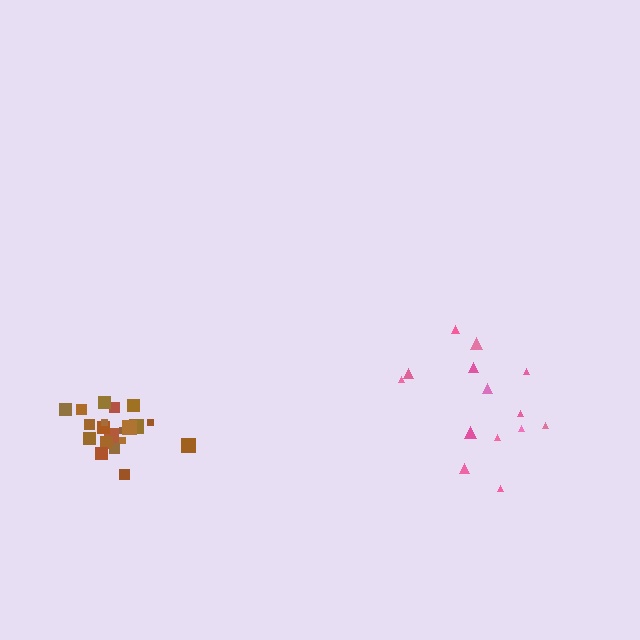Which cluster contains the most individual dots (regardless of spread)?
Brown (22).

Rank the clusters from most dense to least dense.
brown, pink.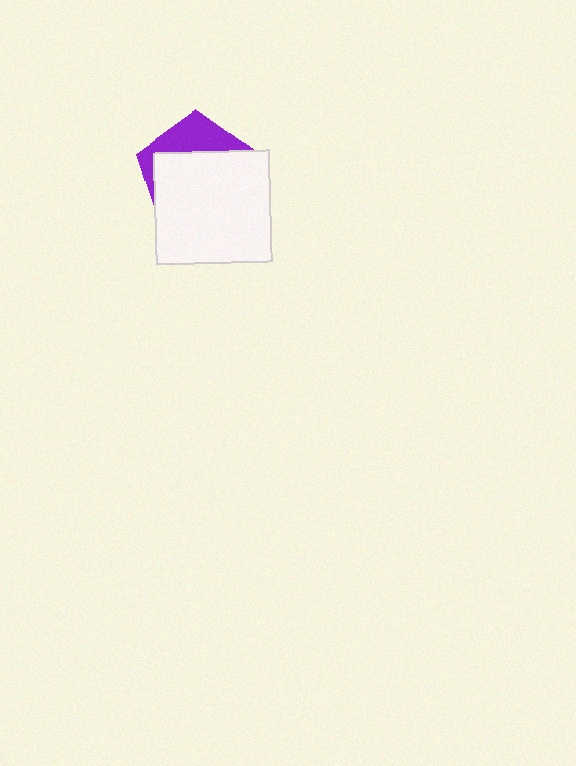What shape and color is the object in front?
The object in front is a white rectangle.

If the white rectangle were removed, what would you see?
You would see the complete purple pentagon.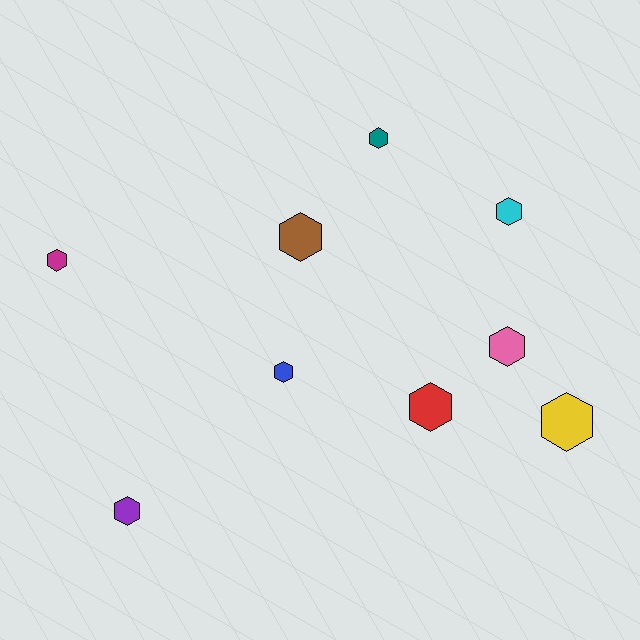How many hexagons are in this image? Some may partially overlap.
There are 9 hexagons.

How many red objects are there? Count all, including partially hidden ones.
There is 1 red object.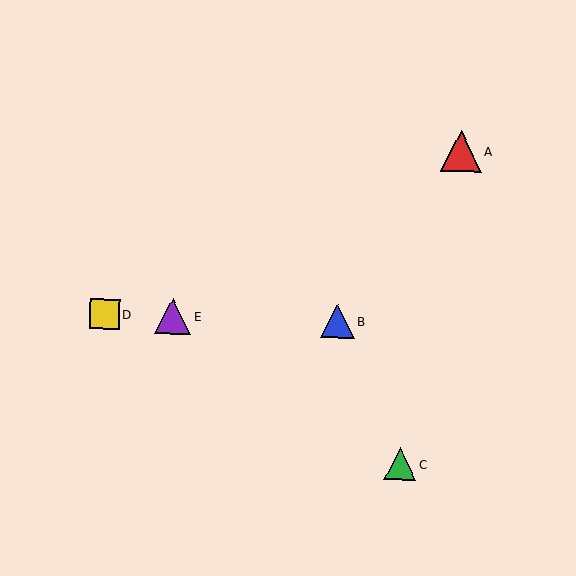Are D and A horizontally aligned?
No, D is at y≈314 and A is at y≈151.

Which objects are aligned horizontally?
Objects B, D, E are aligned horizontally.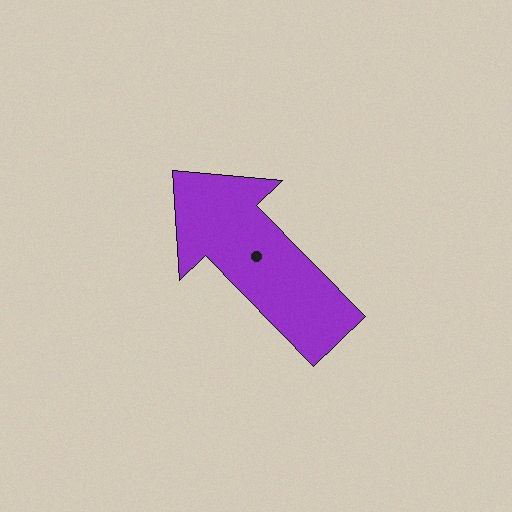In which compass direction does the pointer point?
Northwest.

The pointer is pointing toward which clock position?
Roughly 11 o'clock.